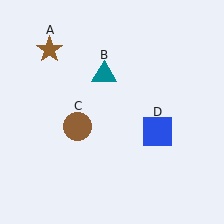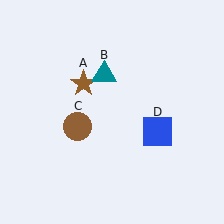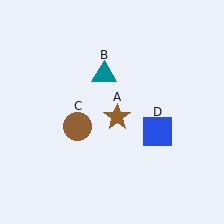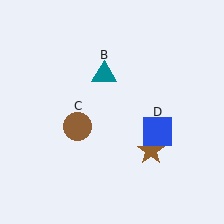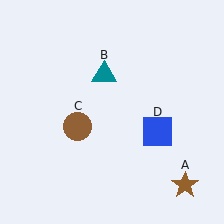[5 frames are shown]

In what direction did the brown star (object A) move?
The brown star (object A) moved down and to the right.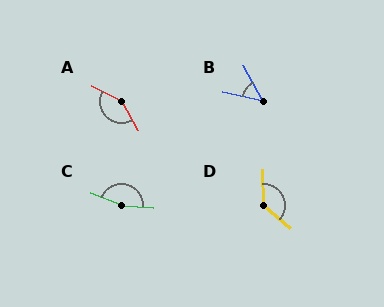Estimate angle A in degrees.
Approximately 147 degrees.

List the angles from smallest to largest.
B (50°), D (131°), A (147°), C (162°).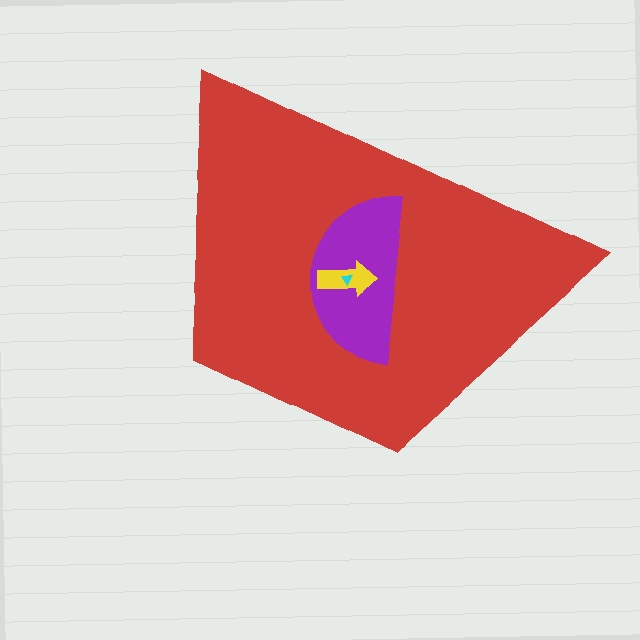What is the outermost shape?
The red trapezoid.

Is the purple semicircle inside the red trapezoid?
Yes.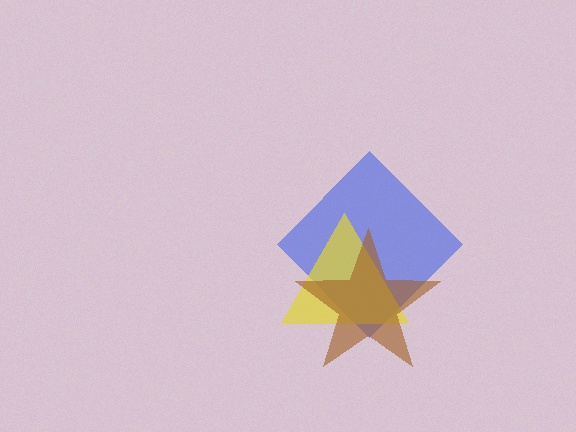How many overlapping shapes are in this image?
There are 3 overlapping shapes in the image.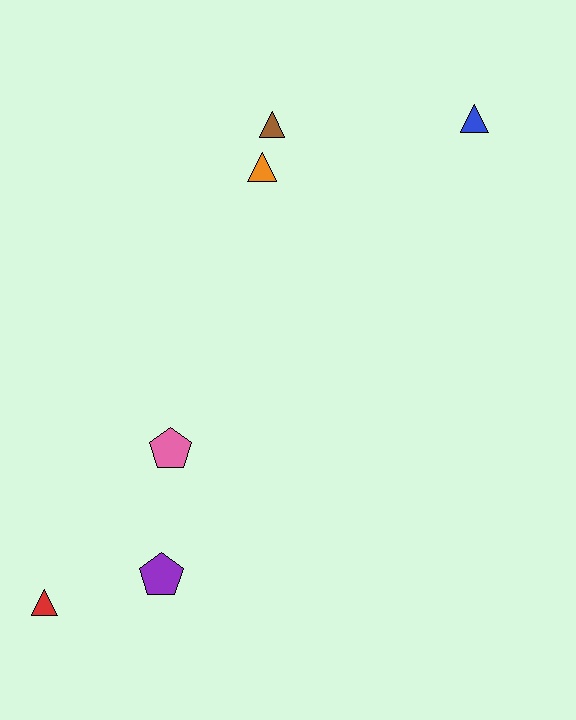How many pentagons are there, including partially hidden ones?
There are 2 pentagons.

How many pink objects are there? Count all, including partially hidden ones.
There is 1 pink object.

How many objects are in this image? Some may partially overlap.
There are 6 objects.